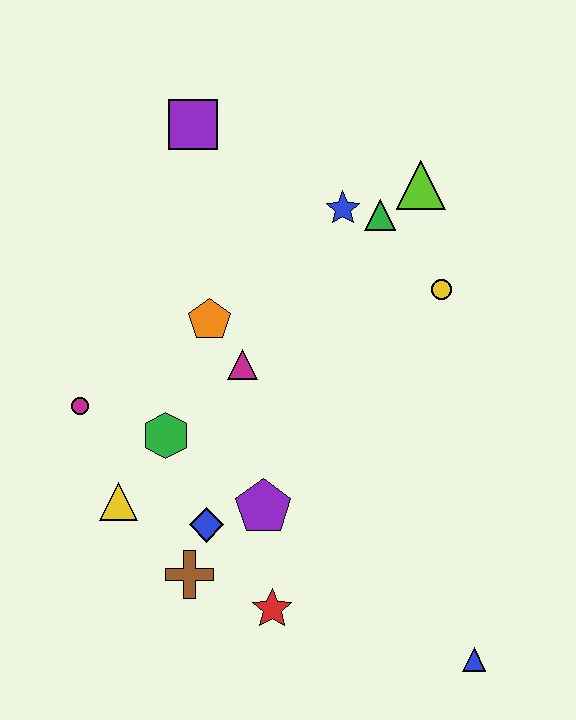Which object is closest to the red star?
The brown cross is closest to the red star.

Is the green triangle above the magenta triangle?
Yes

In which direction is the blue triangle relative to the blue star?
The blue triangle is below the blue star.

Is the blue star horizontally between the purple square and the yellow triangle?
No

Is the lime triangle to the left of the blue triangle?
Yes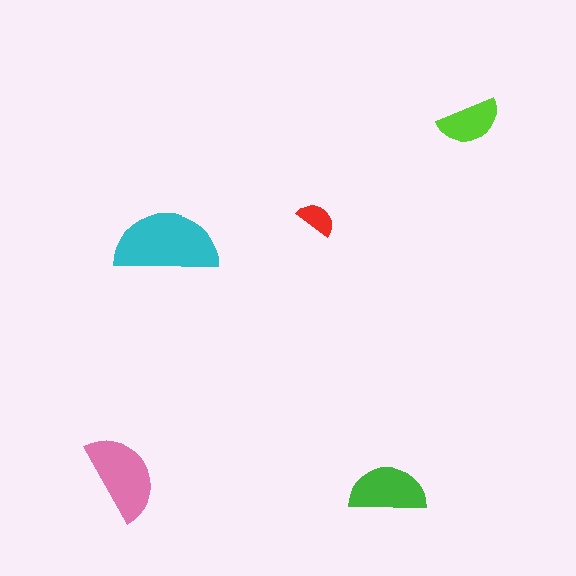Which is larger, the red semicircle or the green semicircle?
The green one.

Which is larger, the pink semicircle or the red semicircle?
The pink one.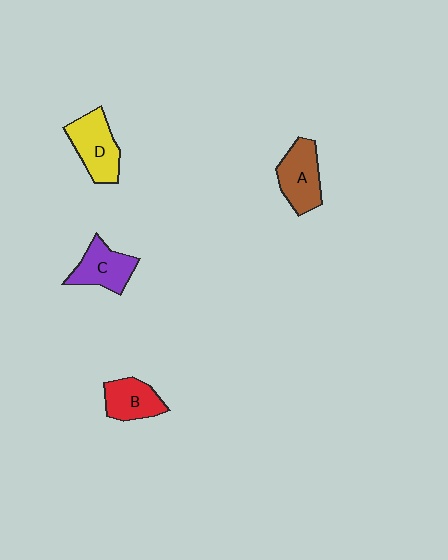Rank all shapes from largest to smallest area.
From largest to smallest: D (yellow), A (brown), C (purple), B (red).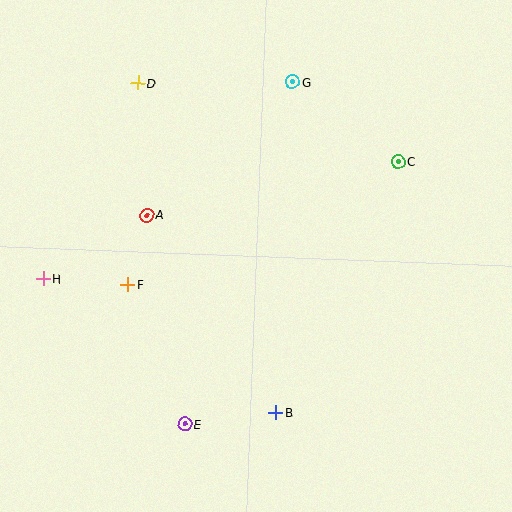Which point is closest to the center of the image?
Point A at (147, 215) is closest to the center.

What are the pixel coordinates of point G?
Point G is at (292, 82).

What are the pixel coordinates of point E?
Point E is at (185, 424).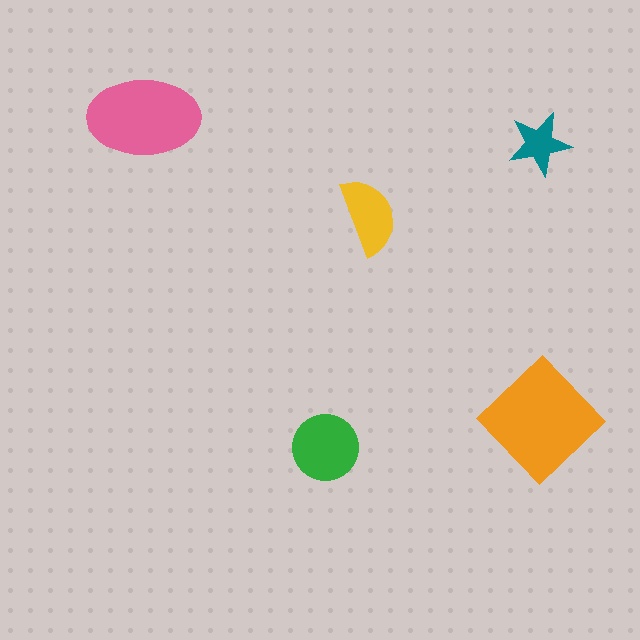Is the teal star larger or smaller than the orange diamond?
Smaller.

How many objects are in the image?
There are 5 objects in the image.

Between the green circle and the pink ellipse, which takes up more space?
The pink ellipse.